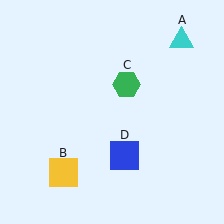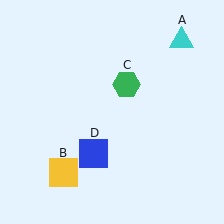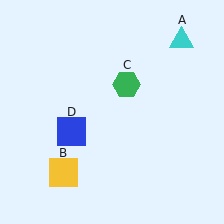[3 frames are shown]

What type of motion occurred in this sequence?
The blue square (object D) rotated clockwise around the center of the scene.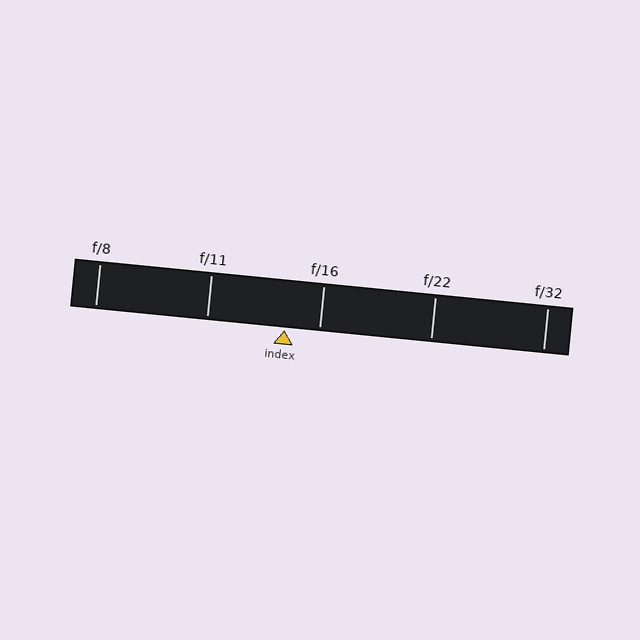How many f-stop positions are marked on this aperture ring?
There are 5 f-stop positions marked.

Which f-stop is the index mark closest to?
The index mark is closest to f/16.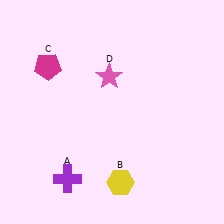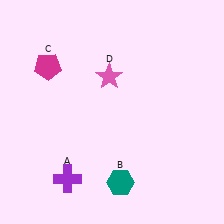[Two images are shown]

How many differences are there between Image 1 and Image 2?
There is 1 difference between the two images.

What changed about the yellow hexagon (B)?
In Image 1, B is yellow. In Image 2, it changed to teal.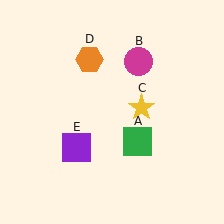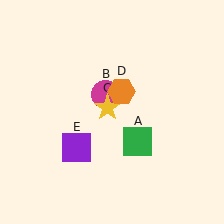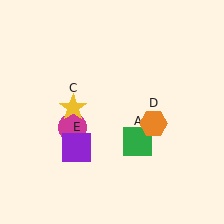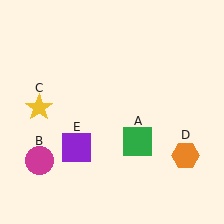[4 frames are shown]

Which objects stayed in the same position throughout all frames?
Green square (object A) and purple square (object E) remained stationary.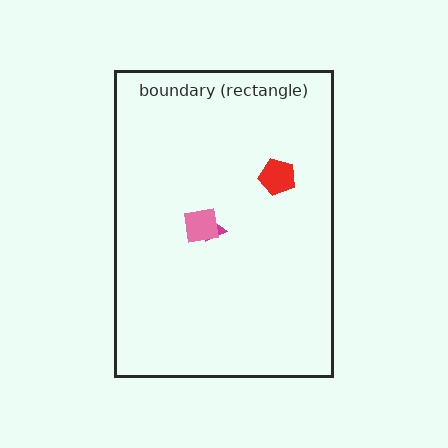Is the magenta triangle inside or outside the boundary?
Inside.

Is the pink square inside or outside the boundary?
Inside.